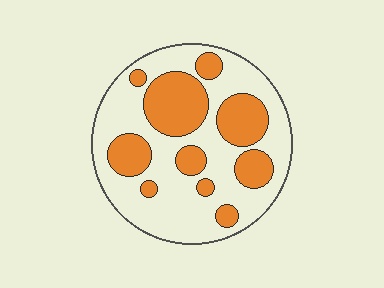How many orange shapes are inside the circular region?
10.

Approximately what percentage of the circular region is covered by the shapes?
Approximately 35%.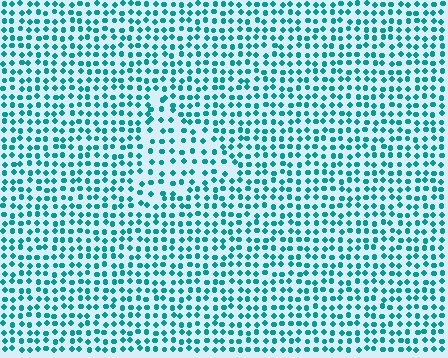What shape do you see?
I see a triangle.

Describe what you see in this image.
The image contains small teal elements arranged at two different densities. A triangle-shaped region is visible where the elements are less densely packed than the surrounding area.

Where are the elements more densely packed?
The elements are more densely packed outside the triangle boundary.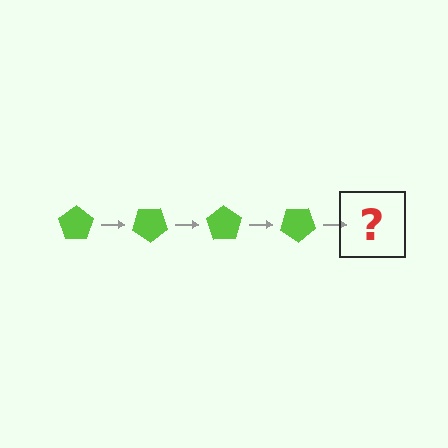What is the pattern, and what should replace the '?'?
The pattern is that the pentagon rotates 35 degrees each step. The '?' should be a lime pentagon rotated 140 degrees.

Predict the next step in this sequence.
The next step is a lime pentagon rotated 140 degrees.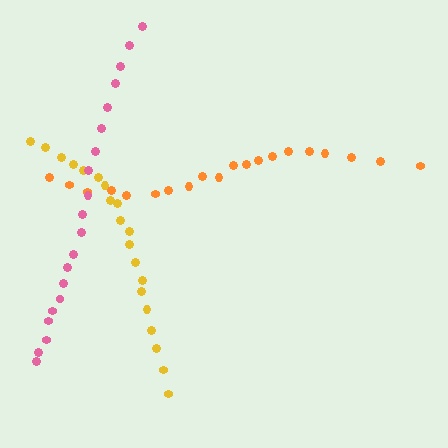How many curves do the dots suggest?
There are 3 distinct paths.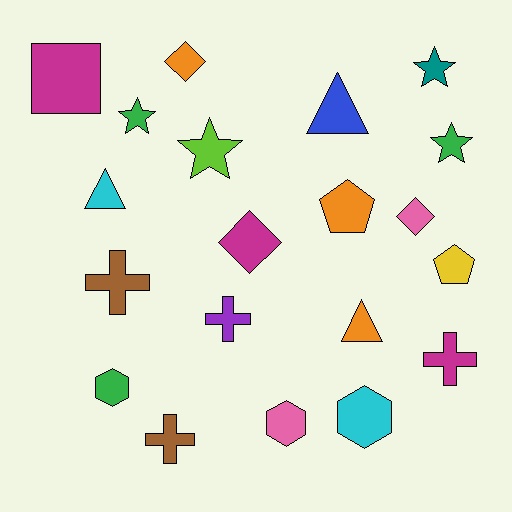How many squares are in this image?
There is 1 square.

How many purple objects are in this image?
There is 1 purple object.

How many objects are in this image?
There are 20 objects.